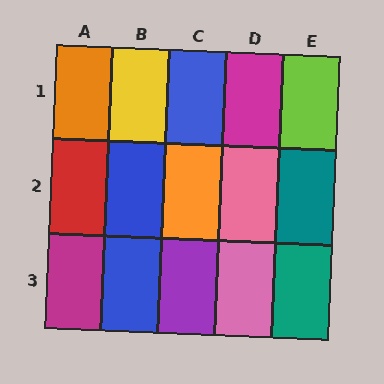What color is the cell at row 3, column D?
Pink.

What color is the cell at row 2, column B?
Blue.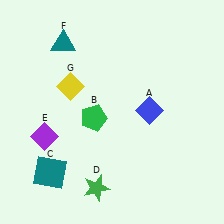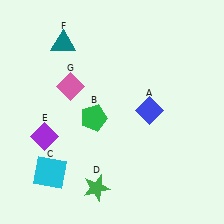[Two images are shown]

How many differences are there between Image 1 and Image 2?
There are 2 differences between the two images.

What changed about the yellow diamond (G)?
In Image 1, G is yellow. In Image 2, it changed to pink.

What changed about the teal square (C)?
In Image 1, C is teal. In Image 2, it changed to cyan.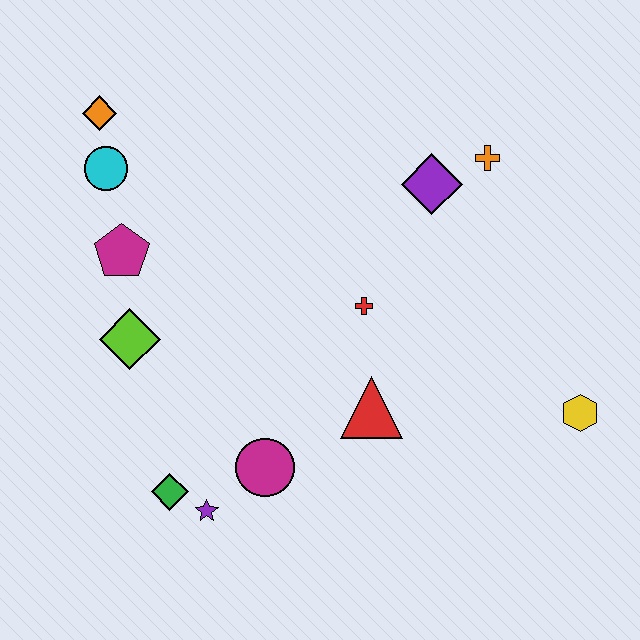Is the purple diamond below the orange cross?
Yes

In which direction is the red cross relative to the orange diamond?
The red cross is to the right of the orange diamond.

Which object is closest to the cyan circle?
The orange diamond is closest to the cyan circle.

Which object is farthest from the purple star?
The orange cross is farthest from the purple star.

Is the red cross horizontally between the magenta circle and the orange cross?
Yes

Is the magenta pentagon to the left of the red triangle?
Yes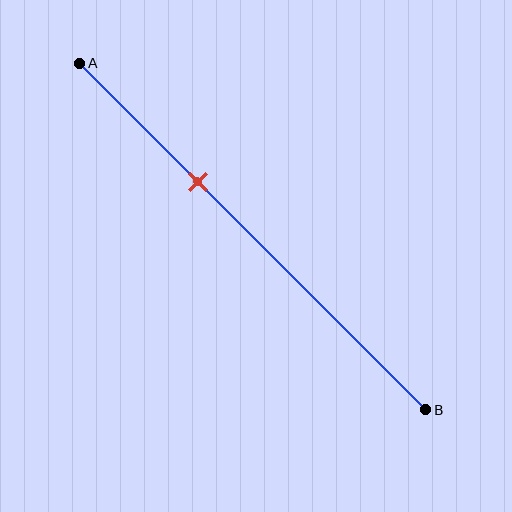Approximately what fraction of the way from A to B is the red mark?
The red mark is approximately 35% of the way from A to B.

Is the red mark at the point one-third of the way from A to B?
Yes, the mark is approximately at the one-third point.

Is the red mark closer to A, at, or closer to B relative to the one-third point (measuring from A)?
The red mark is approximately at the one-third point of segment AB.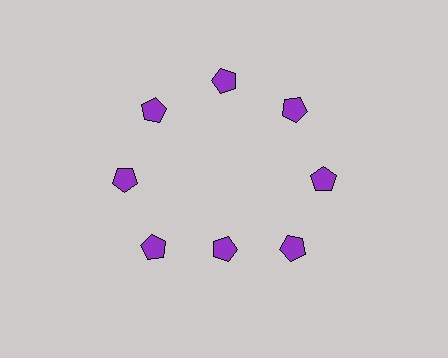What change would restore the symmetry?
The symmetry would be restored by moving it outward, back onto the ring so that all 8 pentagons sit at equal angles and equal distance from the center.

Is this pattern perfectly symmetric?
No. The 8 purple pentagons are arranged in a ring, but one element near the 6 o'clock position is pulled inward toward the center, breaking the 8-fold rotational symmetry.